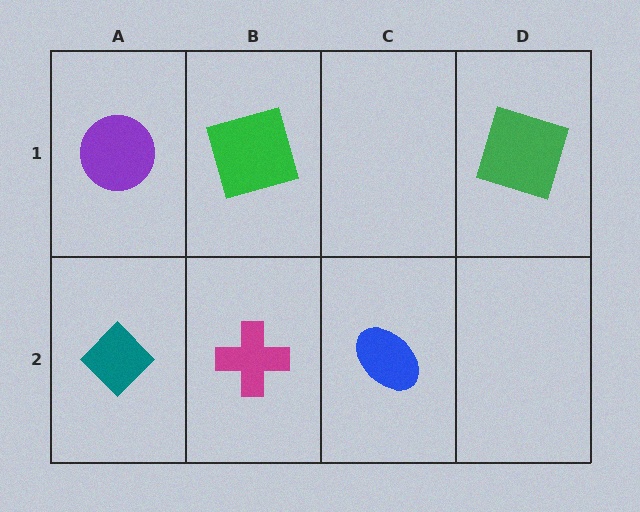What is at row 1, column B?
A green square.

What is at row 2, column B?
A magenta cross.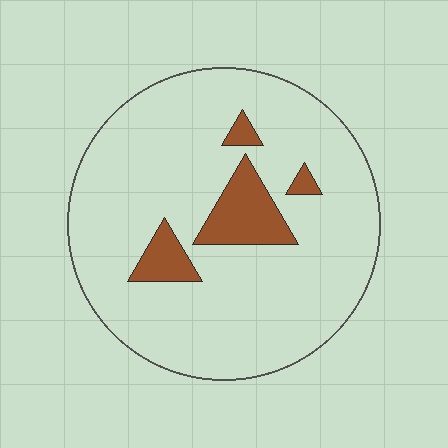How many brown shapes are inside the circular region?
4.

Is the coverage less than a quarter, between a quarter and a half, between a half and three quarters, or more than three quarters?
Less than a quarter.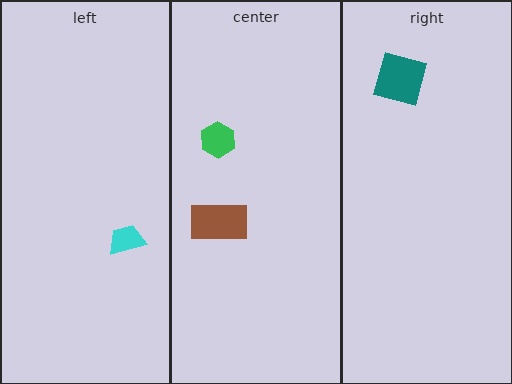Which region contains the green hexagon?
The center region.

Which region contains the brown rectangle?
The center region.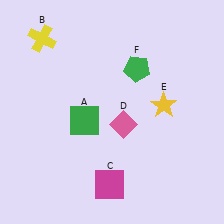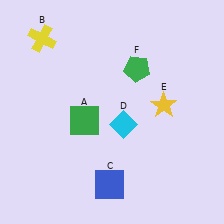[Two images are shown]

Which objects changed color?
C changed from magenta to blue. D changed from pink to cyan.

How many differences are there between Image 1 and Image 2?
There are 2 differences between the two images.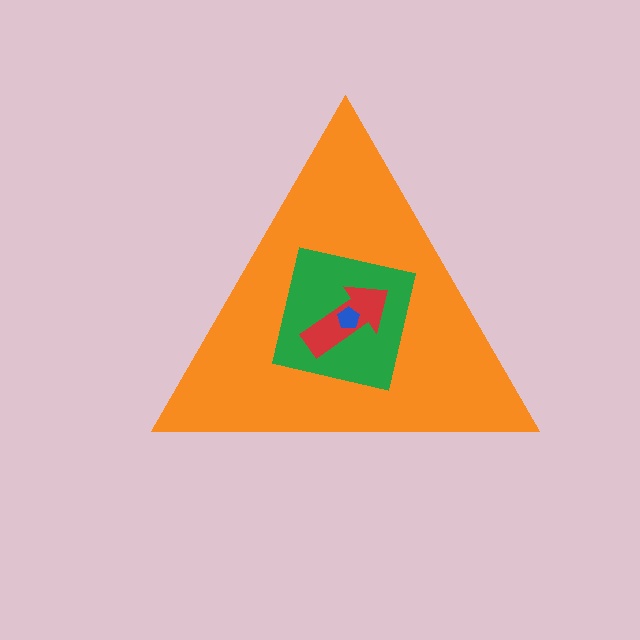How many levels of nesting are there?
4.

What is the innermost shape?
The blue pentagon.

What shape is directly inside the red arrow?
The blue pentagon.